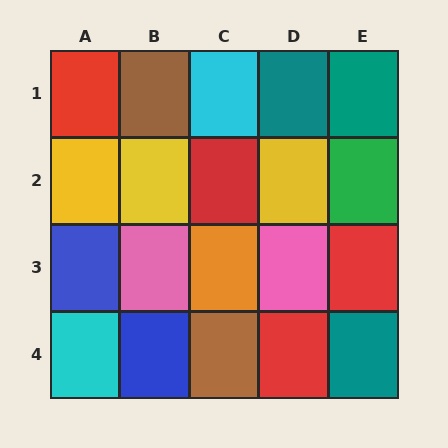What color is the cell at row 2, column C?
Red.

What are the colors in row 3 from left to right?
Blue, pink, orange, pink, red.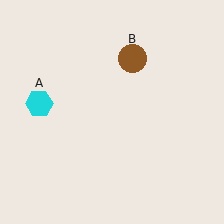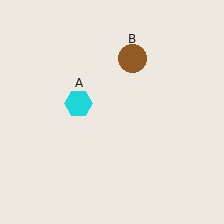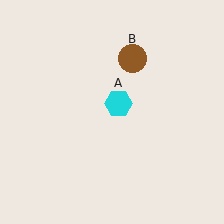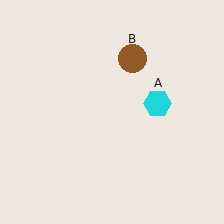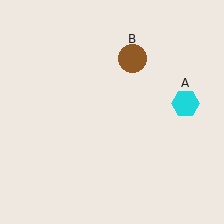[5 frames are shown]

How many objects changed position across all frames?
1 object changed position: cyan hexagon (object A).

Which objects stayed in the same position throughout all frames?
Brown circle (object B) remained stationary.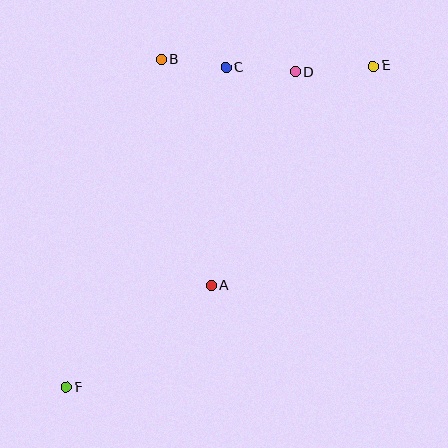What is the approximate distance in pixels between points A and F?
The distance between A and F is approximately 177 pixels.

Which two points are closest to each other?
Points B and C are closest to each other.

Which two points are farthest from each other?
Points E and F are farthest from each other.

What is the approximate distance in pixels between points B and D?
The distance between B and D is approximately 134 pixels.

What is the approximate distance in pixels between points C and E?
The distance between C and E is approximately 147 pixels.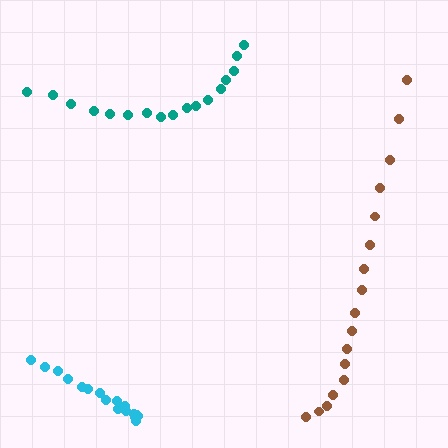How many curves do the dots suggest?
There are 3 distinct paths.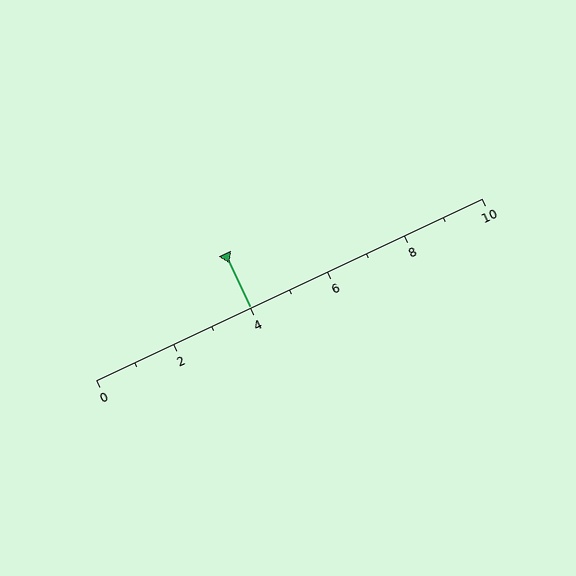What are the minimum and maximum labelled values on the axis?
The axis runs from 0 to 10.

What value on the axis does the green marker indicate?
The marker indicates approximately 4.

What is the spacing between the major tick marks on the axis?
The major ticks are spaced 2 apart.